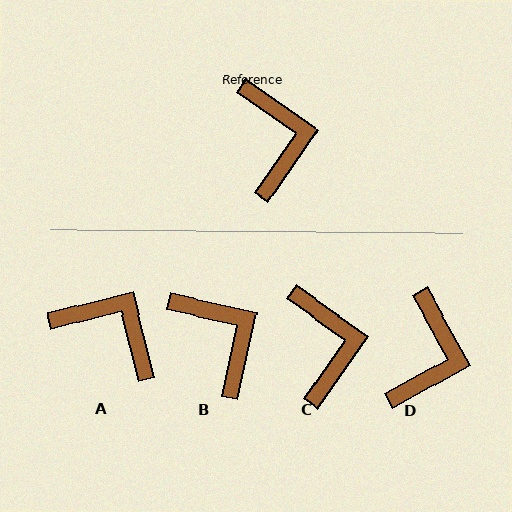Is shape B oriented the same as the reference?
No, it is off by about 22 degrees.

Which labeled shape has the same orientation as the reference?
C.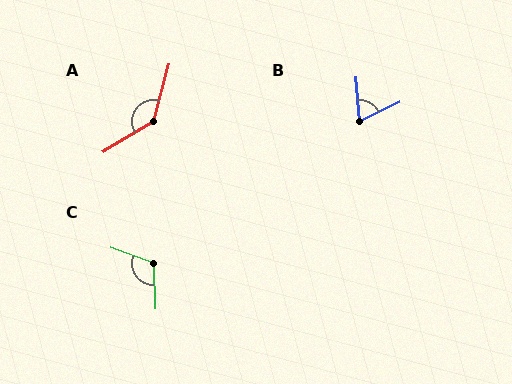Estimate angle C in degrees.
Approximately 112 degrees.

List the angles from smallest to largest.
B (69°), C (112°), A (137°).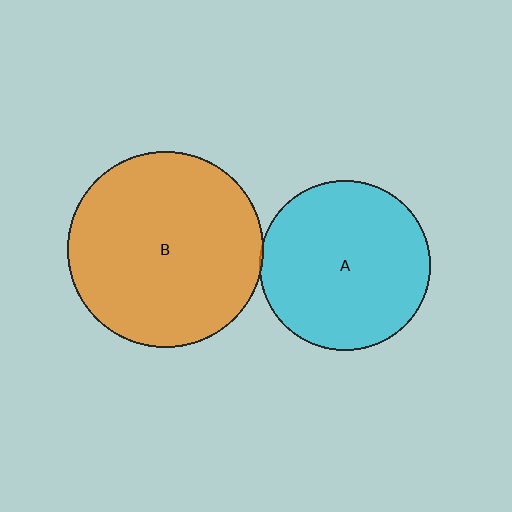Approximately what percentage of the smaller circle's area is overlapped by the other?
Approximately 5%.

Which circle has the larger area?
Circle B (orange).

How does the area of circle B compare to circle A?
Approximately 1.3 times.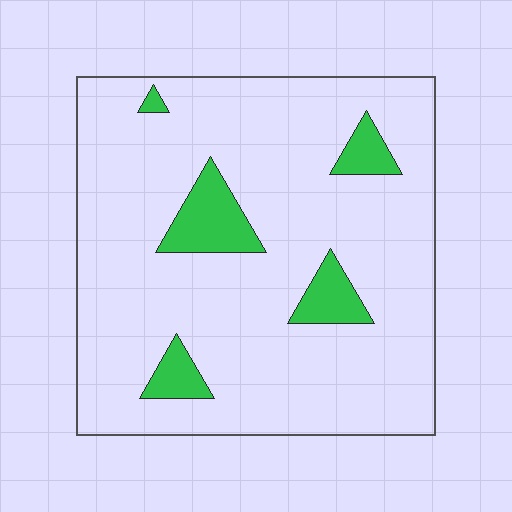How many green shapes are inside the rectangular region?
5.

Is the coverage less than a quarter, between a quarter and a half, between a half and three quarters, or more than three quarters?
Less than a quarter.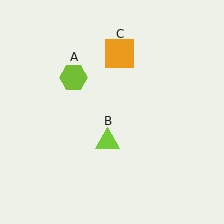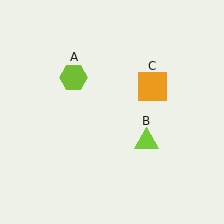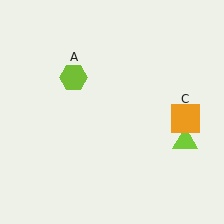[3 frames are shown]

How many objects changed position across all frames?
2 objects changed position: lime triangle (object B), orange square (object C).